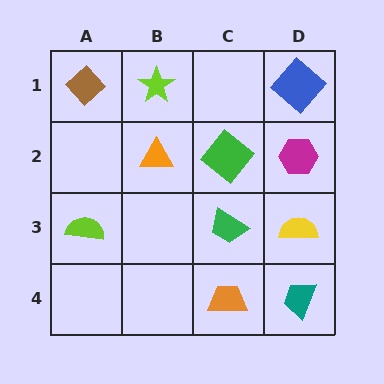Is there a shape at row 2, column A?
No, that cell is empty.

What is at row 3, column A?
A lime semicircle.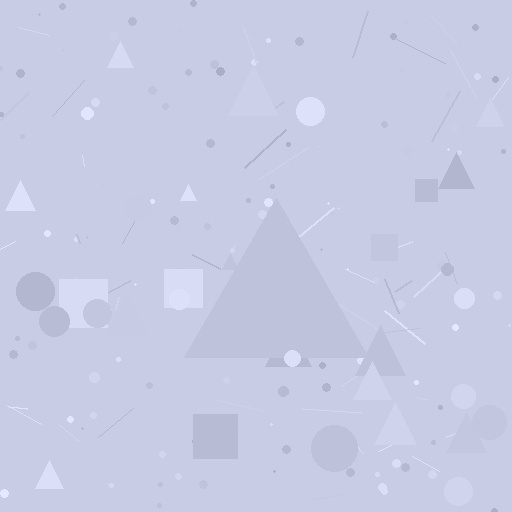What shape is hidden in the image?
A triangle is hidden in the image.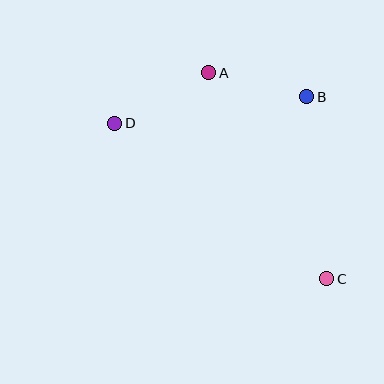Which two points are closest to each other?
Points A and B are closest to each other.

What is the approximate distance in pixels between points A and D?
The distance between A and D is approximately 107 pixels.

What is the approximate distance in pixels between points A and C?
The distance between A and C is approximately 238 pixels.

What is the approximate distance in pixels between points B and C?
The distance between B and C is approximately 183 pixels.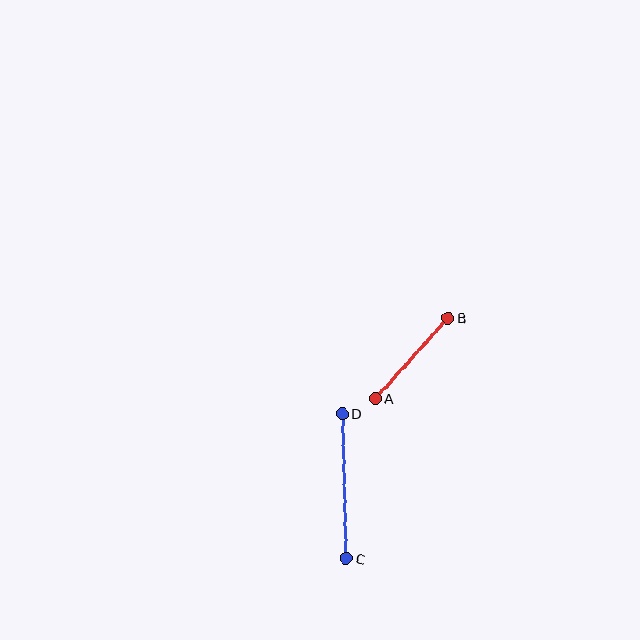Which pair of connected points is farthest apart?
Points C and D are farthest apart.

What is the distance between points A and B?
The distance is approximately 108 pixels.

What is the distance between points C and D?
The distance is approximately 145 pixels.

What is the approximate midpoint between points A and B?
The midpoint is at approximately (411, 358) pixels.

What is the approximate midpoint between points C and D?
The midpoint is at approximately (344, 486) pixels.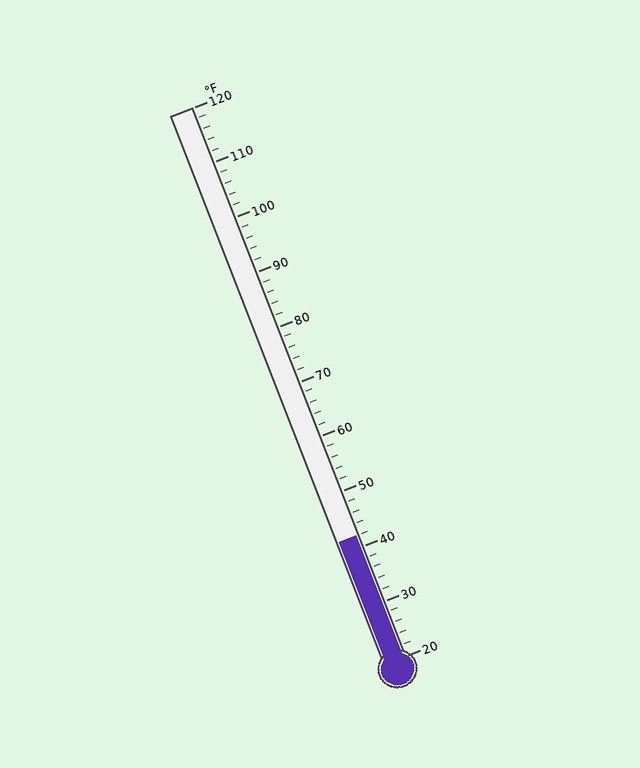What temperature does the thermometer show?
The thermometer shows approximately 42°F.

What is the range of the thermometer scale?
The thermometer scale ranges from 20°F to 120°F.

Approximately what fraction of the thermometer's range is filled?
The thermometer is filled to approximately 20% of its range.